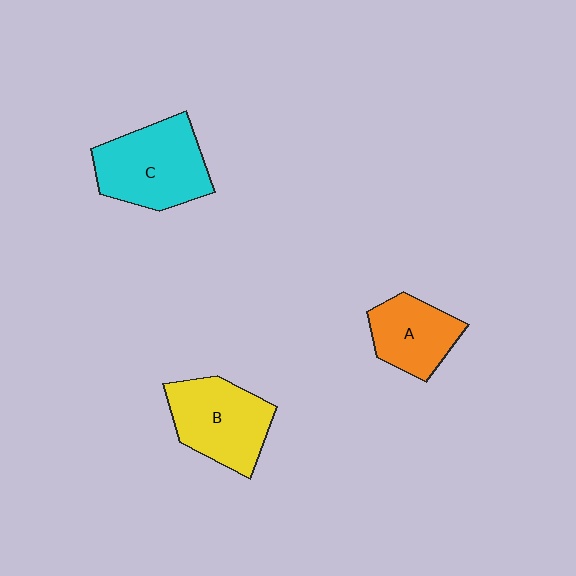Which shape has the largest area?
Shape C (cyan).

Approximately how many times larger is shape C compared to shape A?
Approximately 1.5 times.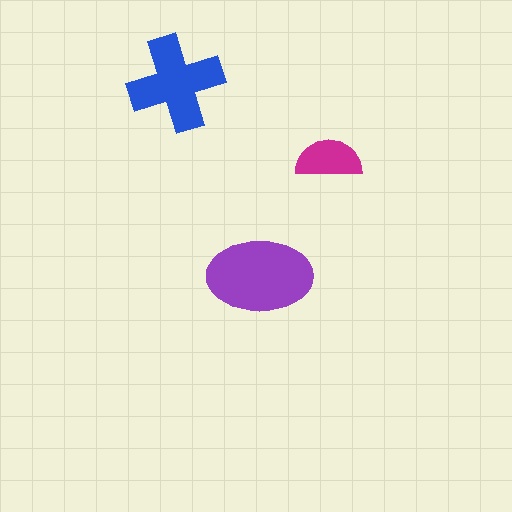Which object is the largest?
The purple ellipse.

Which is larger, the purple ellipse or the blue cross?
The purple ellipse.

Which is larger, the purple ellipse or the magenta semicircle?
The purple ellipse.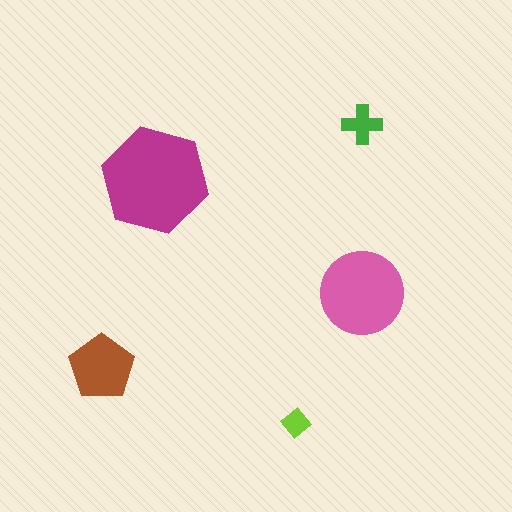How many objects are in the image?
There are 5 objects in the image.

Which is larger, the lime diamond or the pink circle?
The pink circle.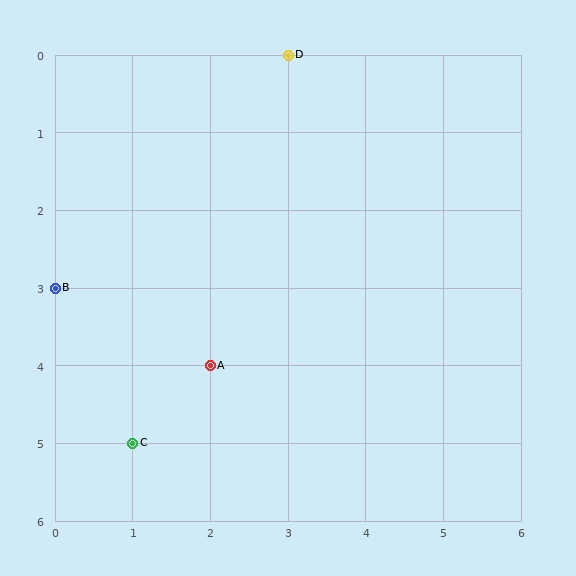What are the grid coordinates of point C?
Point C is at grid coordinates (1, 5).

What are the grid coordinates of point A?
Point A is at grid coordinates (2, 4).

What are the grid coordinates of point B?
Point B is at grid coordinates (0, 3).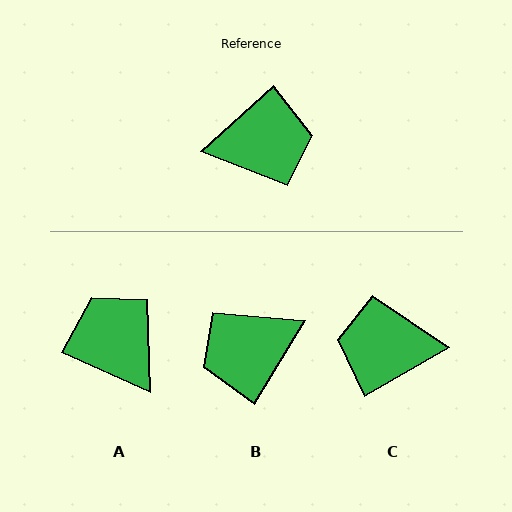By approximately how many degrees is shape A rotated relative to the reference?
Approximately 114 degrees counter-clockwise.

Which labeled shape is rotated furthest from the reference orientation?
C, about 167 degrees away.